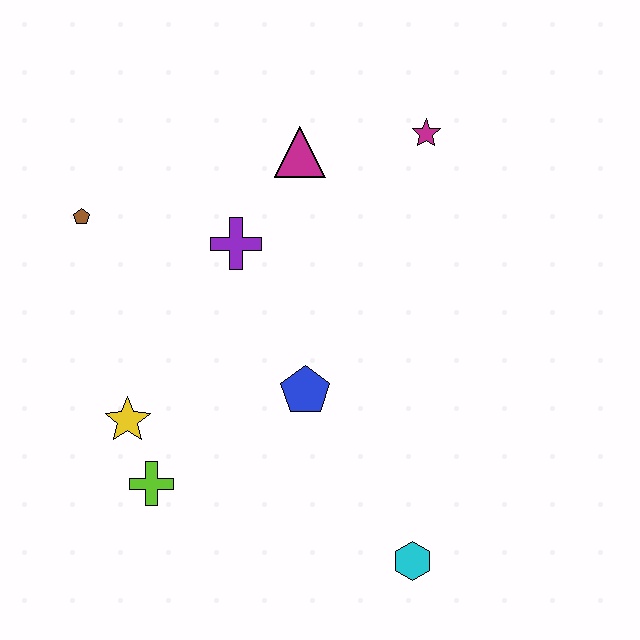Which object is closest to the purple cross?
The magenta triangle is closest to the purple cross.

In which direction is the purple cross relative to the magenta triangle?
The purple cross is below the magenta triangle.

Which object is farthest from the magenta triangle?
The cyan hexagon is farthest from the magenta triangle.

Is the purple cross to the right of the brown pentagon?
Yes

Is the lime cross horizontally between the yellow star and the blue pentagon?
Yes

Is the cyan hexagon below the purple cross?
Yes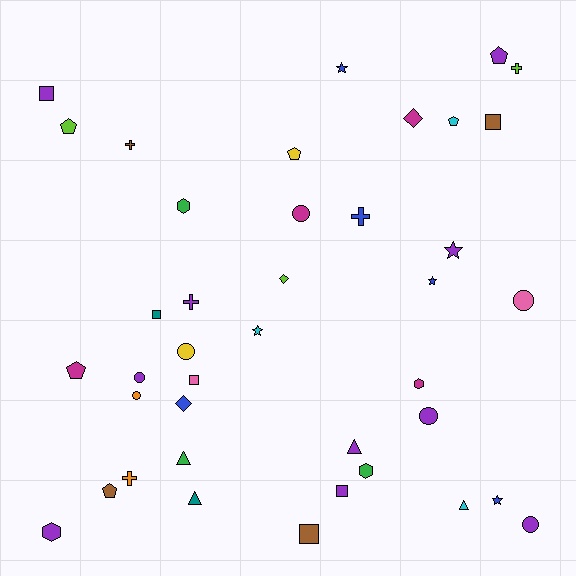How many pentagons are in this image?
There are 6 pentagons.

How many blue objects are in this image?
There are 5 blue objects.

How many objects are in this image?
There are 40 objects.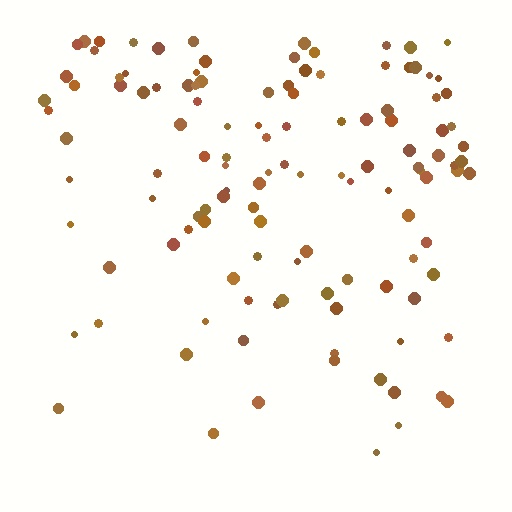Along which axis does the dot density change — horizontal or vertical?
Vertical.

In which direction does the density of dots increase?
From bottom to top, with the top side densest.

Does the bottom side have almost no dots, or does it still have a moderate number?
Still a moderate number, just noticeably fewer than the top.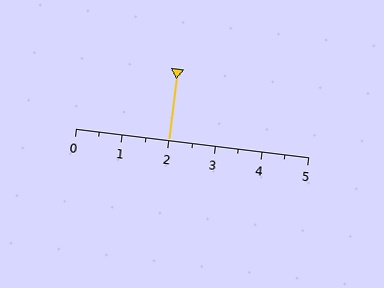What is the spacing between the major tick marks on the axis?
The major ticks are spaced 1 apart.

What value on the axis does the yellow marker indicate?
The marker indicates approximately 2.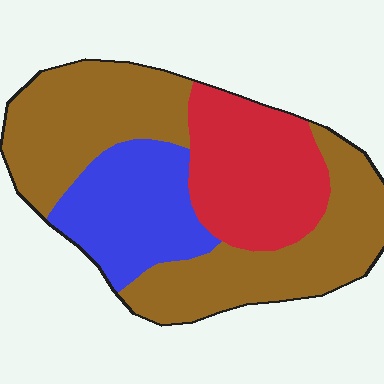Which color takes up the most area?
Brown, at roughly 50%.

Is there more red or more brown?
Brown.